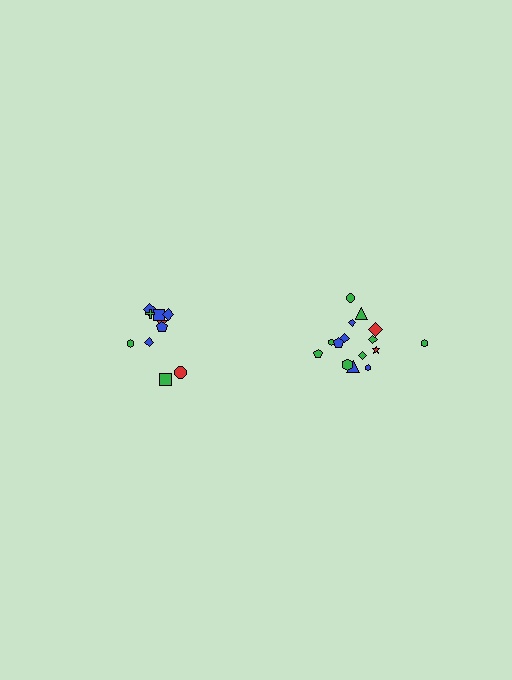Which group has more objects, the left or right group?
The right group.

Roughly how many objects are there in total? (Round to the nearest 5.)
Roughly 25 objects in total.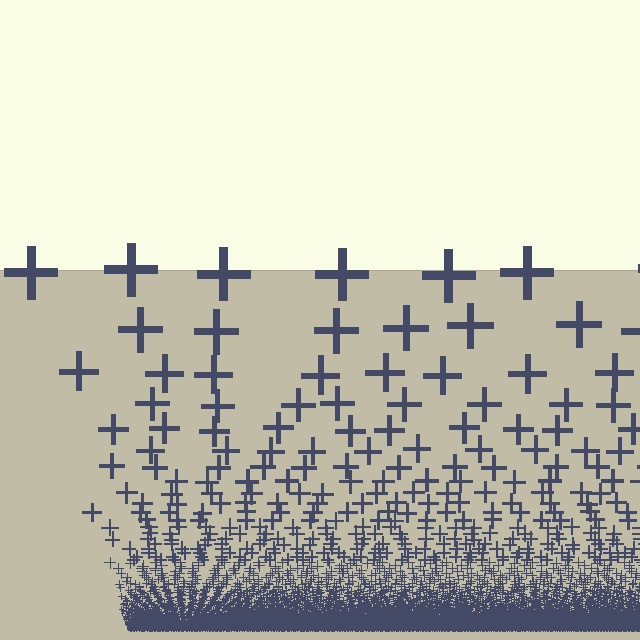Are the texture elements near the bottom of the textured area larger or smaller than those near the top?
Smaller. The gradient is inverted — elements near the bottom are smaller and denser.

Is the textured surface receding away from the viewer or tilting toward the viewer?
The surface appears to tilt toward the viewer. Texture elements get larger and sparser toward the top.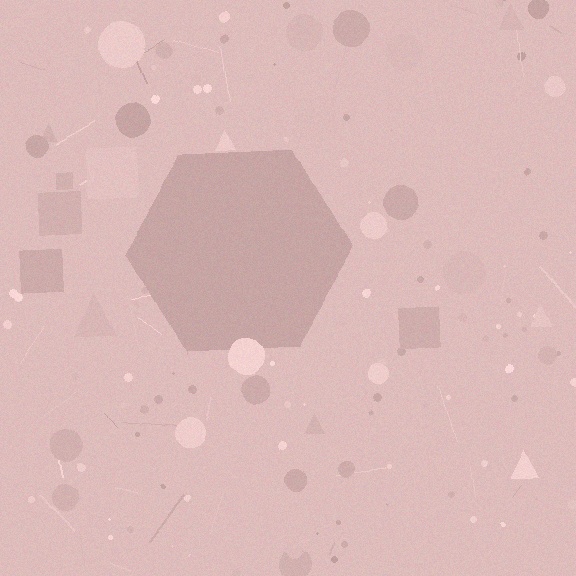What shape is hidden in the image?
A hexagon is hidden in the image.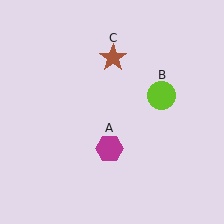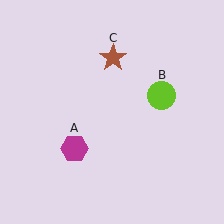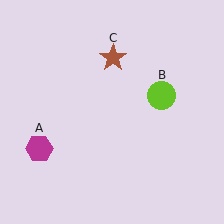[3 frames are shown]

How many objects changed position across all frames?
1 object changed position: magenta hexagon (object A).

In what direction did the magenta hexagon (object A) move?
The magenta hexagon (object A) moved left.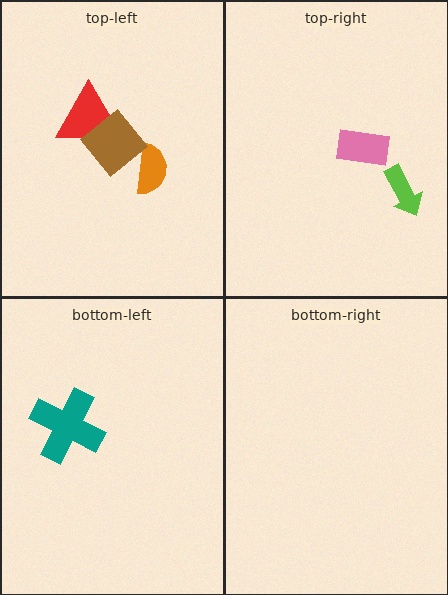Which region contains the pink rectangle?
The top-right region.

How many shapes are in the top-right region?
2.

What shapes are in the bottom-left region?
The teal cross.